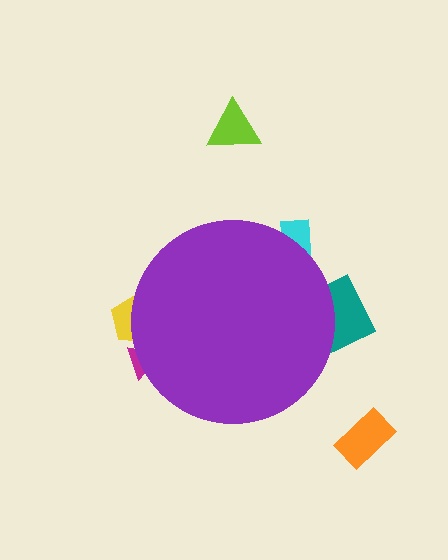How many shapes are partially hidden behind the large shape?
4 shapes are partially hidden.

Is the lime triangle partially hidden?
No, the lime triangle is fully visible.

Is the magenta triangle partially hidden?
Yes, the magenta triangle is partially hidden behind the purple circle.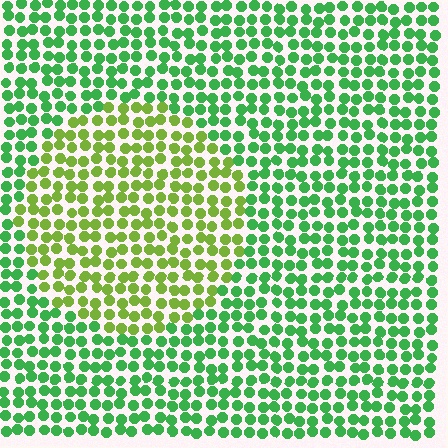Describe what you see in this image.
The image is filled with small green elements in a uniform arrangement. A circle-shaped region is visible where the elements are tinted to a slightly different hue, forming a subtle color boundary.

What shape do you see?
I see a circle.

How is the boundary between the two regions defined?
The boundary is defined purely by a slight shift in hue (about 41 degrees). Spacing, size, and orientation are identical on both sides.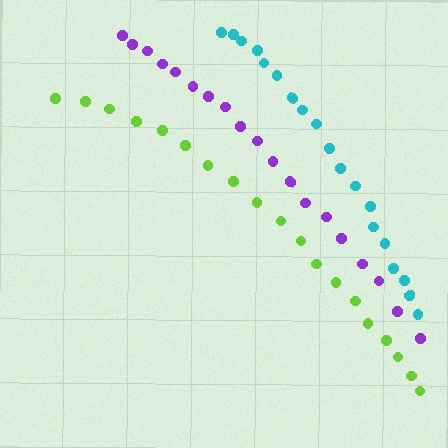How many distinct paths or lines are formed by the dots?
There are 3 distinct paths.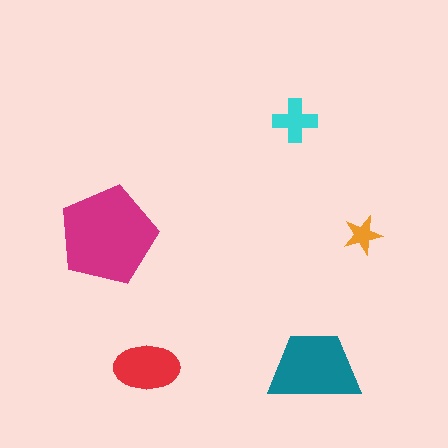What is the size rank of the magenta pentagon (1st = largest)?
1st.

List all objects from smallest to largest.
The orange star, the cyan cross, the red ellipse, the teal trapezoid, the magenta pentagon.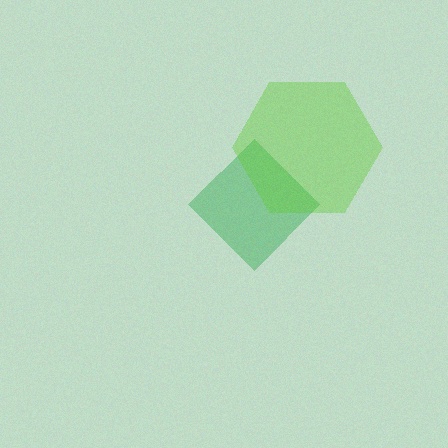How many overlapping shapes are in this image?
There are 2 overlapping shapes in the image.